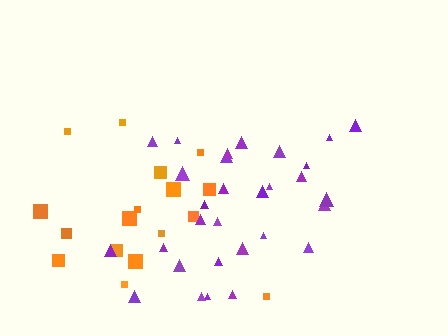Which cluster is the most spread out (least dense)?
Orange.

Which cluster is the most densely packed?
Purple.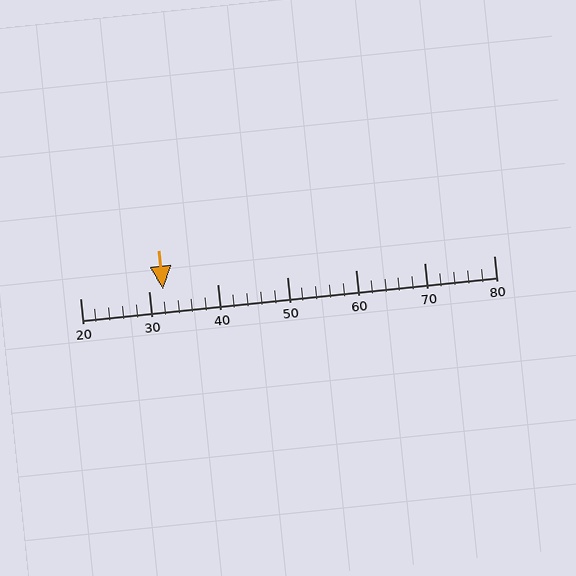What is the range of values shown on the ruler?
The ruler shows values from 20 to 80.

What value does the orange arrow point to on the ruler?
The orange arrow points to approximately 32.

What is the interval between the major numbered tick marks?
The major tick marks are spaced 10 units apart.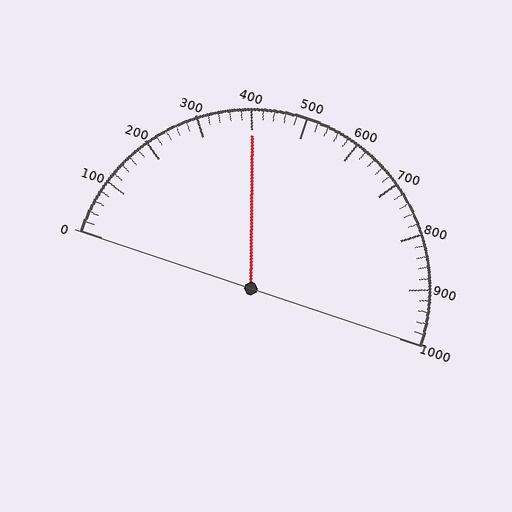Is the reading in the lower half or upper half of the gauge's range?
The reading is in the lower half of the range (0 to 1000).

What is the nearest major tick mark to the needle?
The nearest major tick mark is 400.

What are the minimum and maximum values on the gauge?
The gauge ranges from 0 to 1000.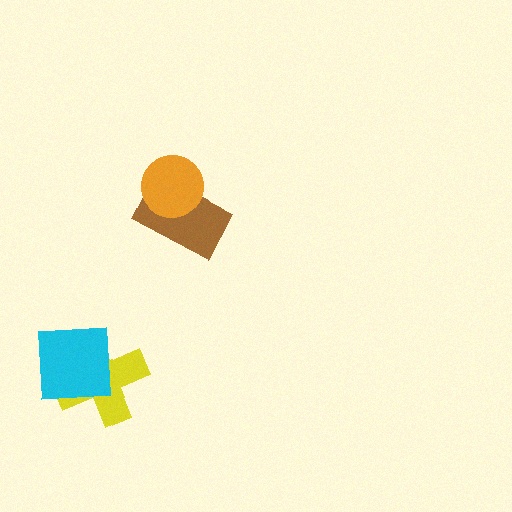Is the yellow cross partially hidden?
Yes, it is partially covered by another shape.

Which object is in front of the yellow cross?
The cyan square is in front of the yellow cross.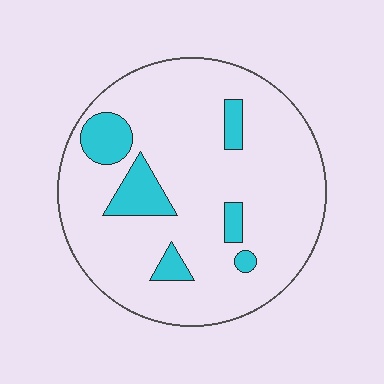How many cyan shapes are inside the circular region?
6.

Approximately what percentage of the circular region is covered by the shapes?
Approximately 15%.